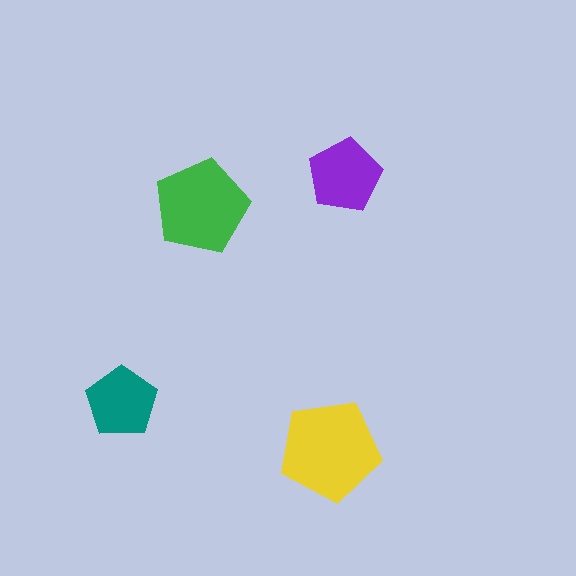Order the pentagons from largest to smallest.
the yellow one, the green one, the purple one, the teal one.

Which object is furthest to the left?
The teal pentagon is leftmost.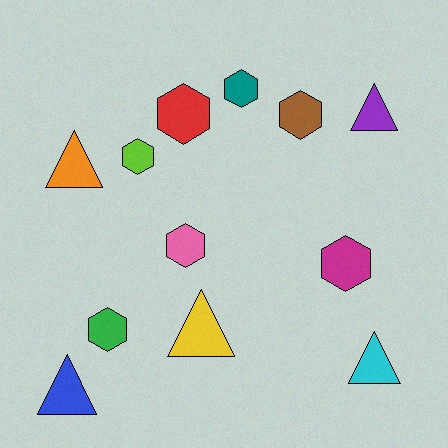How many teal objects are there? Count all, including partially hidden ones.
There is 1 teal object.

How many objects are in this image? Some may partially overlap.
There are 12 objects.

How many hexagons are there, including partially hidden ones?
There are 7 hexagons.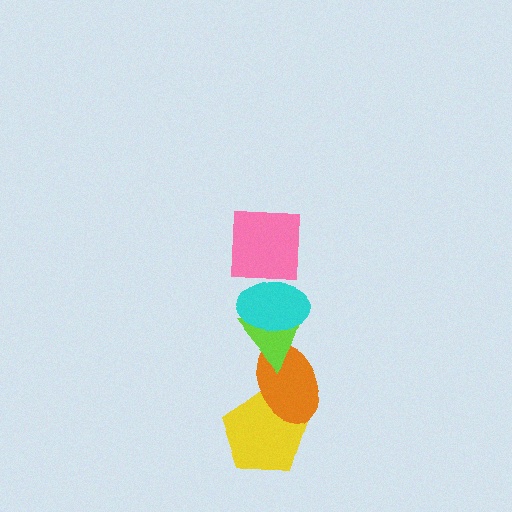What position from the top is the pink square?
The pink square is 1st from the top.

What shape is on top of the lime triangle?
The cyan ellipse is on top of the lime triangle.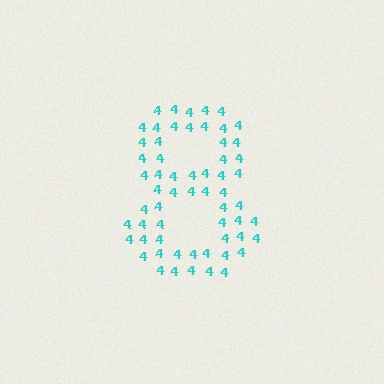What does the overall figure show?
The overall figure shows the digit 8.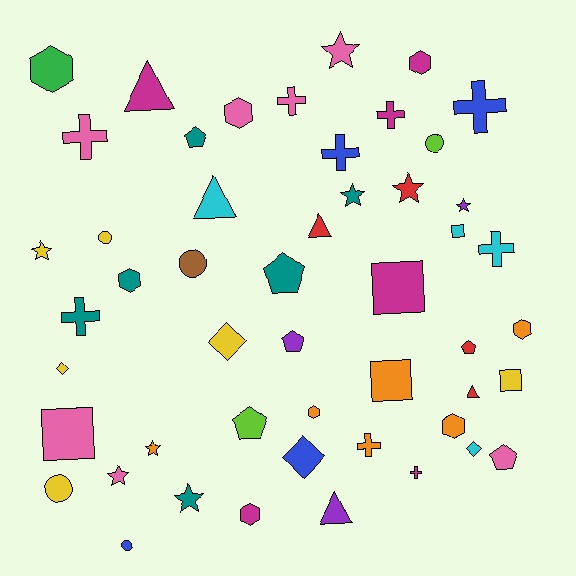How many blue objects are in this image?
There are 4 blue objects.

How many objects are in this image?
There are 50 objects.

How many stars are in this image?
There are 8 stars.